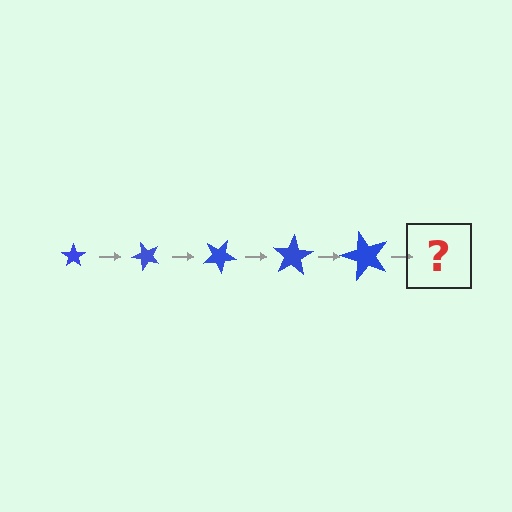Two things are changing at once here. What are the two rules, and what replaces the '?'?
The two rules are that the star grows larger each step and it rotates 50 degrees each step. The '?' should be a star, larger than the previous one and rotated 250 degrees from the start.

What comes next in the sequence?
The next element should be a star, larger than the previous one and rotated 250 degrees from the start.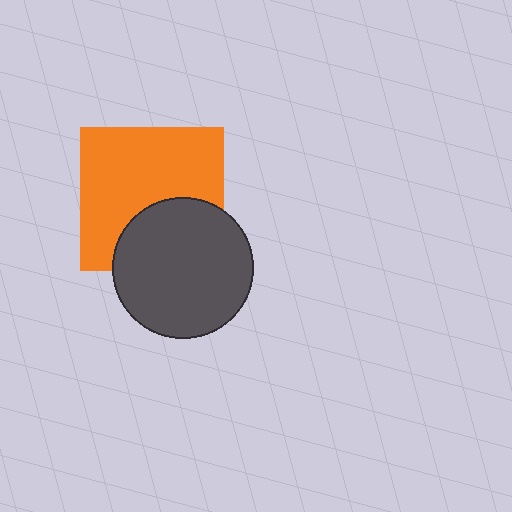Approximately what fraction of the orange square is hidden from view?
Roughly 34% of the orange square is hidden behind the dark gray circle.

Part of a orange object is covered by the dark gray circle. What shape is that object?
It is a square.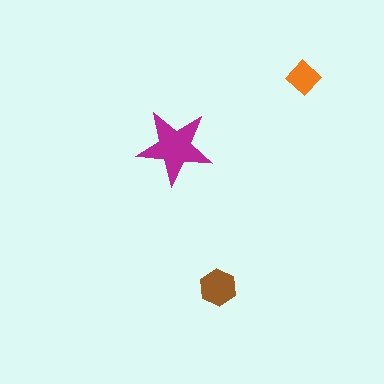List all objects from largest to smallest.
The magenta star, the brown hexagon, the orange diamond.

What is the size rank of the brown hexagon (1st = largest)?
2nd.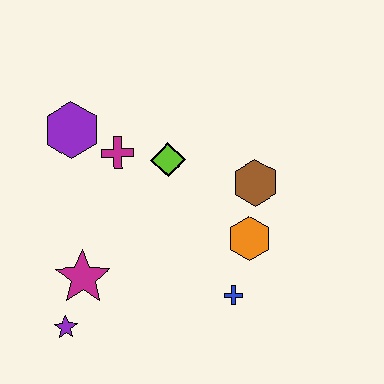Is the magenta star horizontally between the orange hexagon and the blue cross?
No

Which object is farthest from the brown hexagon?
The purple star is farthest from the brown hexagon.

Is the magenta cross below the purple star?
No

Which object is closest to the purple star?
The magenta star is closest to the purple star.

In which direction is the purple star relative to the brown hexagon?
The purple star is to the left of the brown hexagon.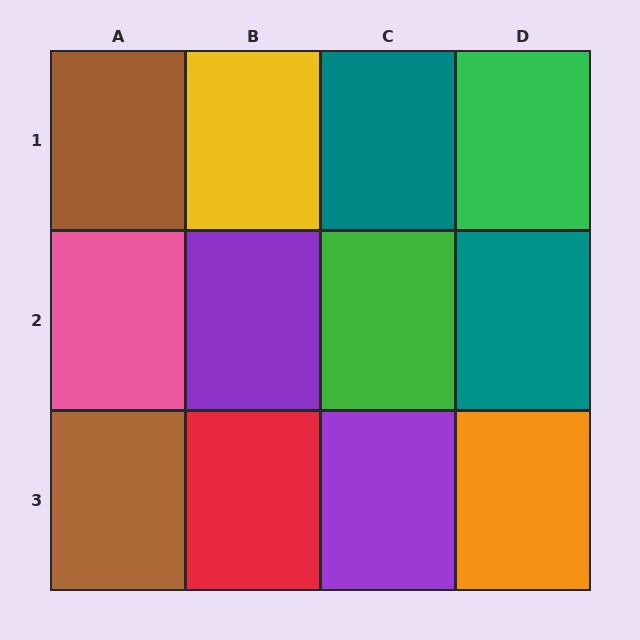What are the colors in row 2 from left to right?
Pink, purple, green, teal.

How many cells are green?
2 cells are green.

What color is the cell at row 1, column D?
Green.